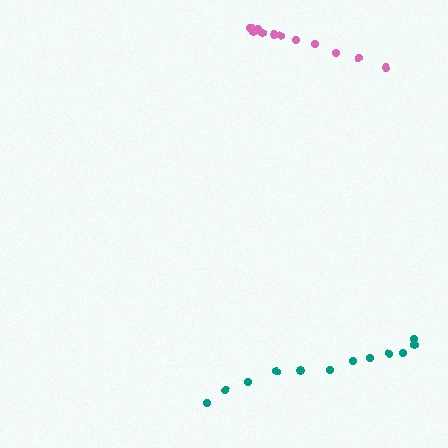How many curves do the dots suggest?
There are 2 distinct paths.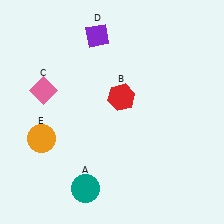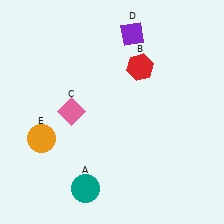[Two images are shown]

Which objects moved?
The objects that moved are: the red hexagon (B), the pink diamond (C), the purple diamond (D).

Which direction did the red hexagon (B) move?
The red hexagon (B) moved up.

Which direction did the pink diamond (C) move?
The pink diamond (C) moved right.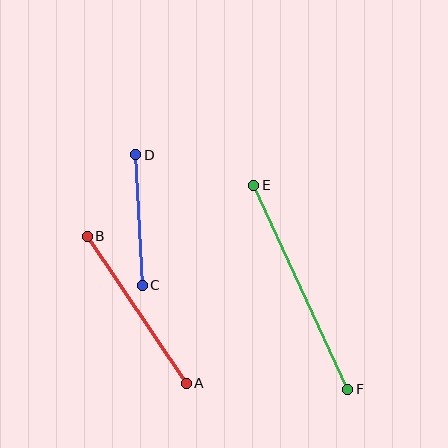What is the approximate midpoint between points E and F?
The midpoint is at approximately (301, 287) pixels.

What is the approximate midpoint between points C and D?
The midpoint is at approximately (139, 220) pixels.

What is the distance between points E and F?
The distance is approximately 225 pixels.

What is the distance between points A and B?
The distance is approximately 178 pixels.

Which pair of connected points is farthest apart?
Points E and F are farthest apart.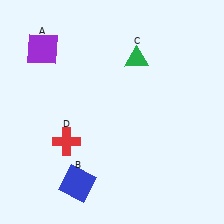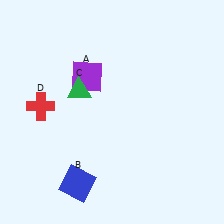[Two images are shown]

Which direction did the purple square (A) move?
The purple square (A) moved right.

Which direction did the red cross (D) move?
The red cross (D) moved up.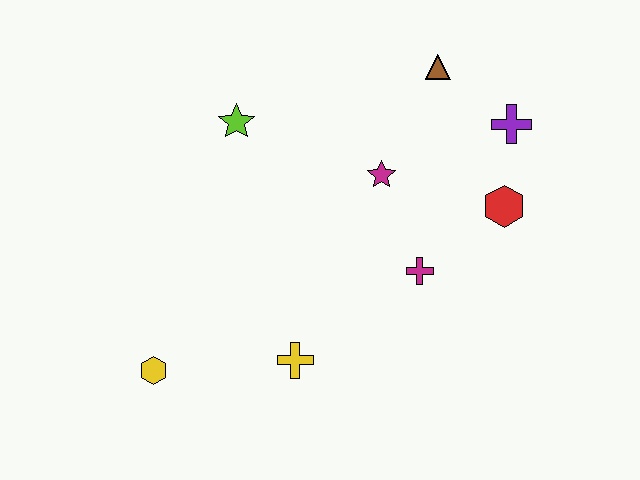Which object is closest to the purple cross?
The red hexagon is closest to the purple cross.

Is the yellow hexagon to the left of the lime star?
Yes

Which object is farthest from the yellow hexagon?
The purple cross is farthest from the yellow hexagon.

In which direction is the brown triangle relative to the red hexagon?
The brown triangle is above the red hexagon.